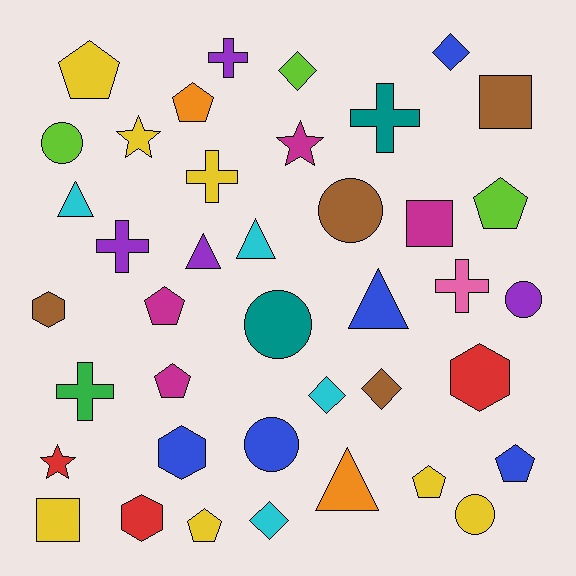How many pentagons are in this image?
There are 8 pentagons.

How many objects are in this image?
There are 40 objects.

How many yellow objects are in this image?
There are 7 yellow objects.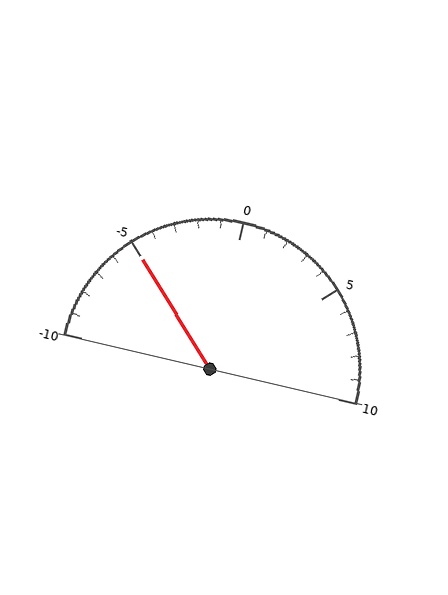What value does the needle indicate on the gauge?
The needle indicates approximately -5.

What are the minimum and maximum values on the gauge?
The gauge ranges from -10 to 10.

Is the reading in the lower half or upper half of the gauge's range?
The reading is in the lower half of the range (-10 to 10).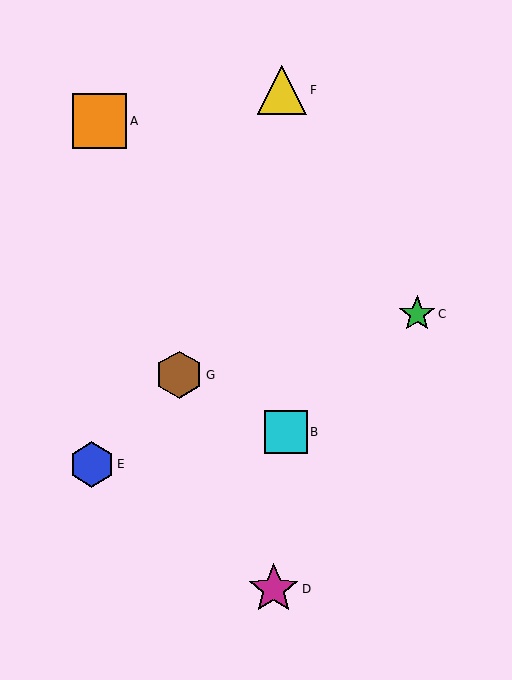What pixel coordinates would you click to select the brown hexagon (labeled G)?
Click at (179, 375) to select the brown hexagon G.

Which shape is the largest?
The orange square (labeled A) is the largest.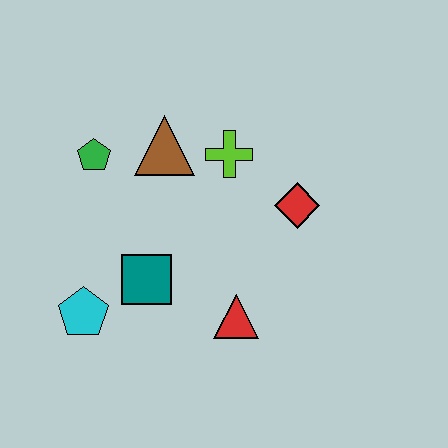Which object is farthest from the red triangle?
The green pentagon is farthest from the red triangle.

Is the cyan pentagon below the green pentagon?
Yes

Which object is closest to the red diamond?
The lime cross is closest to the red diamond.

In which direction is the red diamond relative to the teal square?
The red diamond is to the right of the teal square.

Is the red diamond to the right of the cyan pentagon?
Yes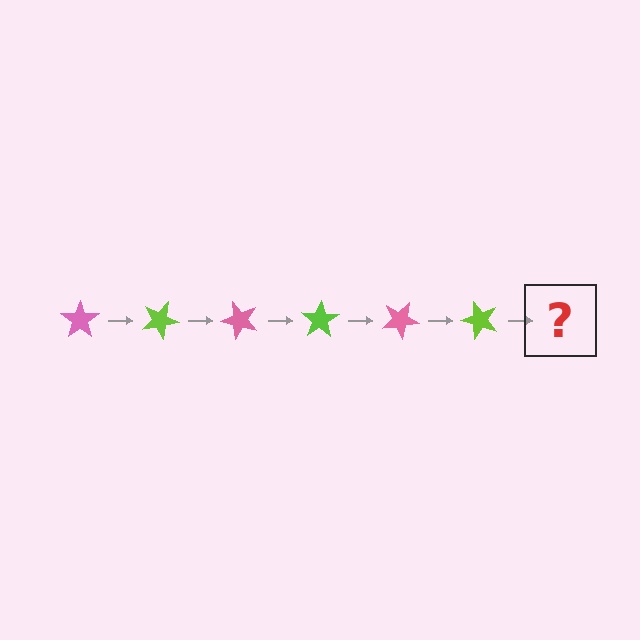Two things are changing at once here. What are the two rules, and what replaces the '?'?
The two rules are that it rotates 25 degrees each step and the color cycles through pink and lime. The '?' should be a pink star, rotated 150 degrees from the start.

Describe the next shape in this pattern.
It should be a pink star, rotated 150 degrees from the start.